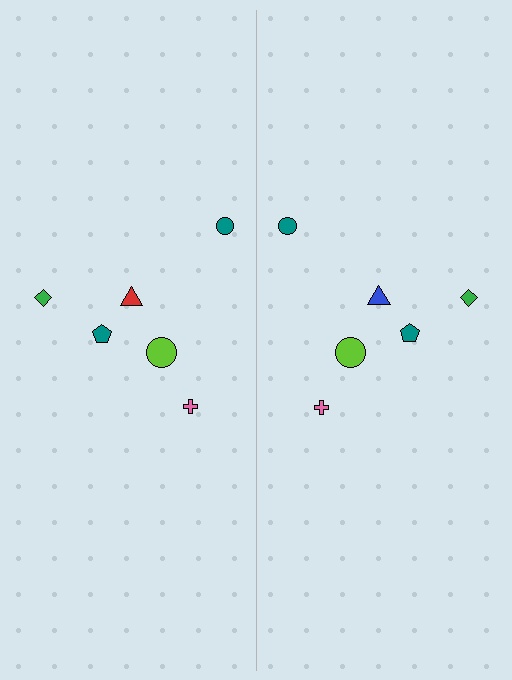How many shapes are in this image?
There are 12 shapes in this image.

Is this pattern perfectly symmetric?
No, the pattern is not perfectly symmetric. The blue triangle on the right side breaks the symmetry — its mirror counterpart is red.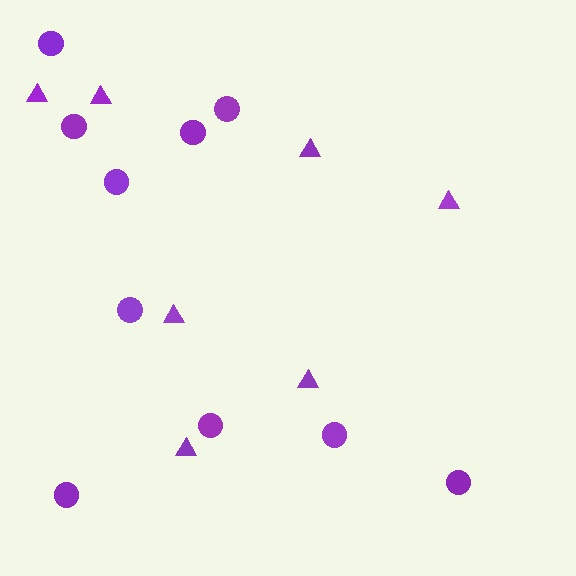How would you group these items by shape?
There are 2 groups: one group of circles (10) and one group of triangles (7).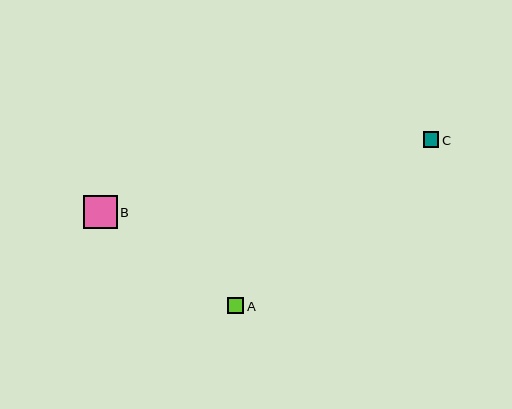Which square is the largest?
Square B is the largest with a size of approximately 33 pixels.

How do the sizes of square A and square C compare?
Square A and square C are approximately the same size.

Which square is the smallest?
Square C is the smallest with a size of approximately 16 pixels.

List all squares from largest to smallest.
From largest to smallest: B, A, C.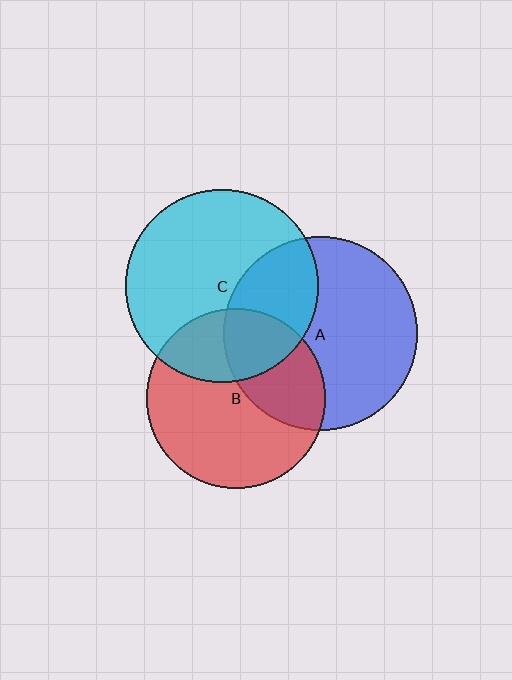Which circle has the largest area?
Circle A (blue).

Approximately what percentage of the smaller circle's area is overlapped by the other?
Approximately 30%.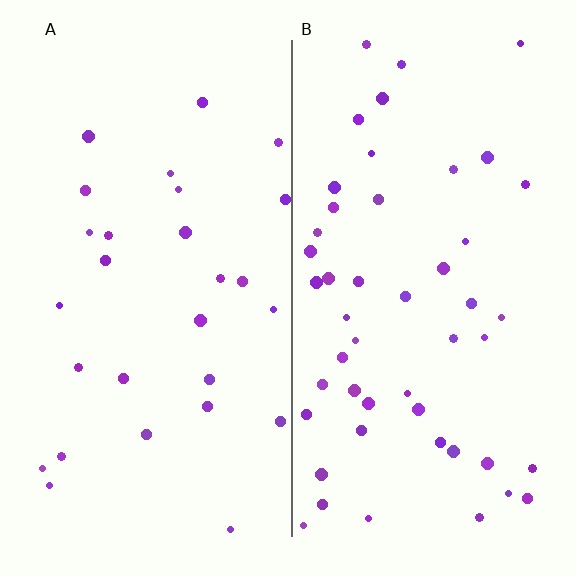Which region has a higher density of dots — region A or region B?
B (the right).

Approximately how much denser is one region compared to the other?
Approximately 1.8× — region B over region A.